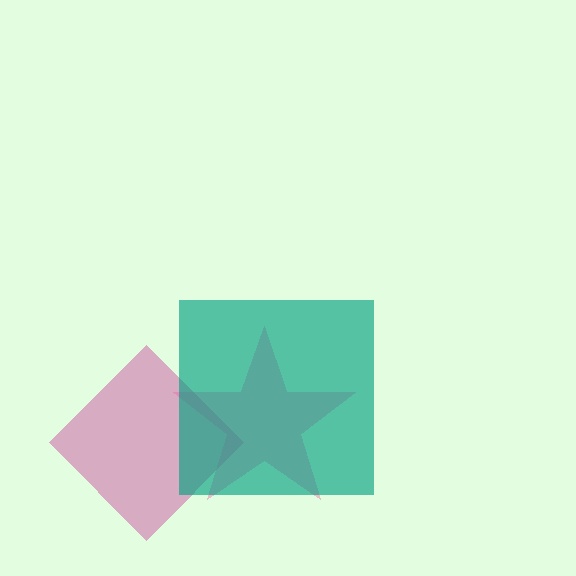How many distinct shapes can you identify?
There are 3 distinct shapes: a magenta diamond, a pink star, a teal square.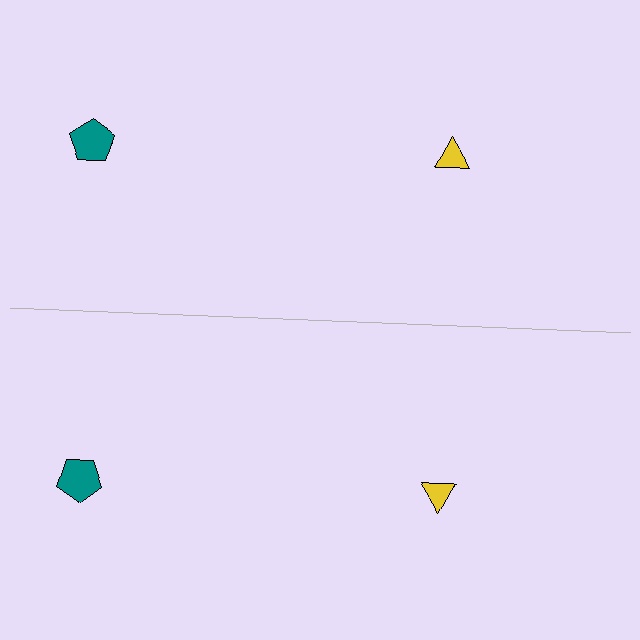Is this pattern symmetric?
Yes, this pattern has bilateral (reflection) symmetry.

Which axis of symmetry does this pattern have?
The pattern has a horizontal axis of symmetry running through the center of the image.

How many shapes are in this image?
There are 4 shapes in this image.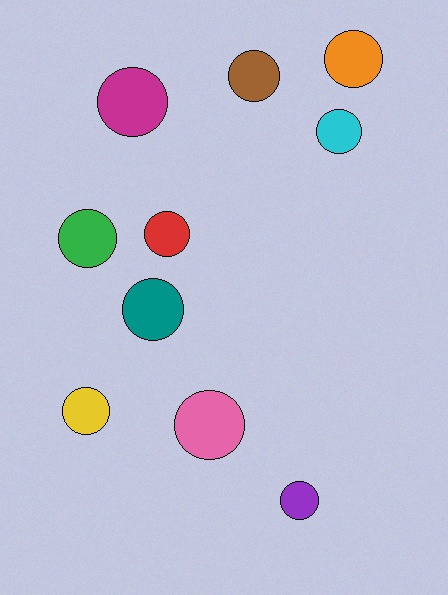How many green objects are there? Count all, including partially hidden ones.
There is 1 green object.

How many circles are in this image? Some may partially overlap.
There are 10 circles.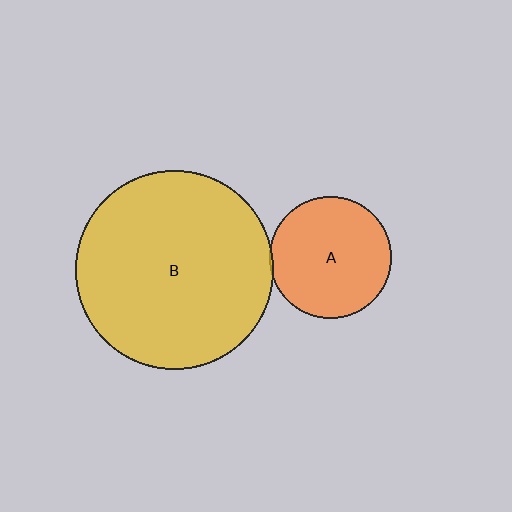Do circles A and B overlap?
Yes.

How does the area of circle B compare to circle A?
Approximately 2.7 times.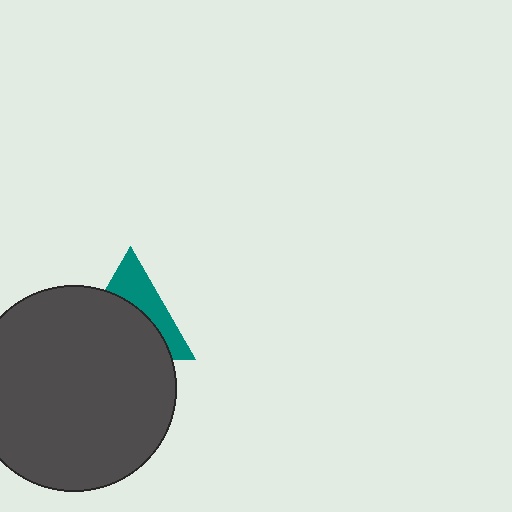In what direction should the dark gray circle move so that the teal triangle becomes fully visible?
The dark gray circle should move down. That is the shortest direction to clear the overlap and leave the teal triangle fully visible.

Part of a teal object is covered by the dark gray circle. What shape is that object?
It is a triangle.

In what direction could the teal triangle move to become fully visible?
The teal triangle could move up. That would shift it out from behind the dark gray circle entirely.